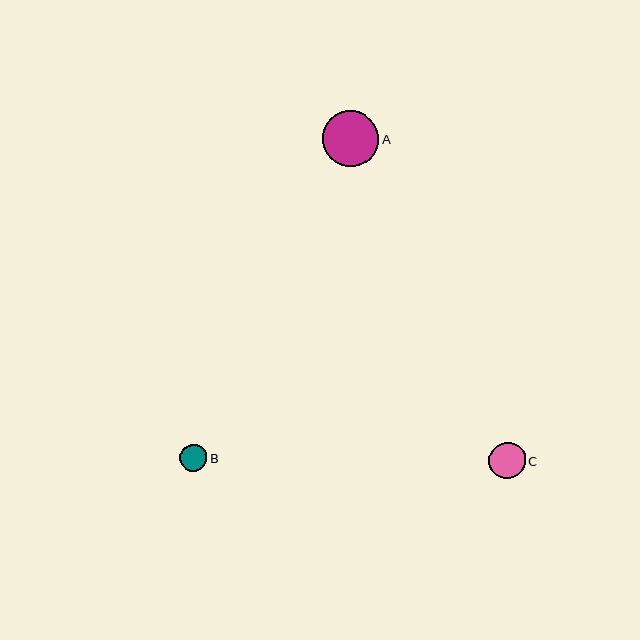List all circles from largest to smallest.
From largest to smallest: A, C, B.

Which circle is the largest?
Circle A is the largest with a size of approximately 56 pixels.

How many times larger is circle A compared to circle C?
Circle A is approximately 1.5 times the size of circle C.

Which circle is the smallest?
Circle B is the smallest with a size of approximately 27 pixels.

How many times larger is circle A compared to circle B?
Circle A is approximately 2.1 times the size of circle B.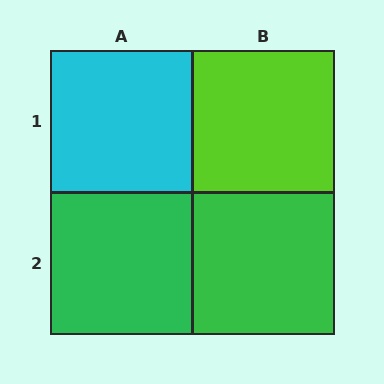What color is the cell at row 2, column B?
Green.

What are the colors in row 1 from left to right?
Cyan, lime.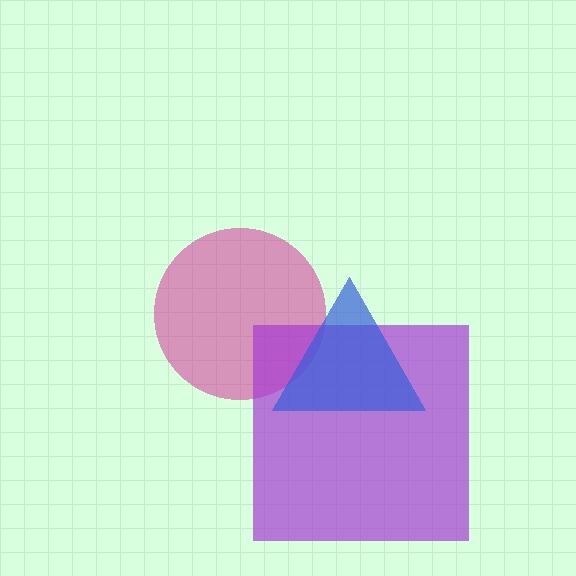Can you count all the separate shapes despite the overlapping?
Yes, there are 3 separate shapes.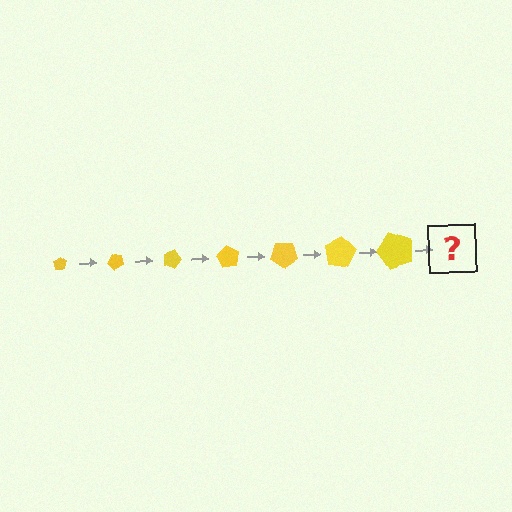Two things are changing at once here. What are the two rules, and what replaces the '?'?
The two rules are that the pentagon grows larger each step and it rotates 45 degrees each step. The '?' should be a pentagon, larger than the previous one and rotated 315 degrees from the start.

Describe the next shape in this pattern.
It should be a pentagon, larger than the previous one and rotated 315 degrees from the start.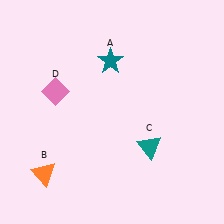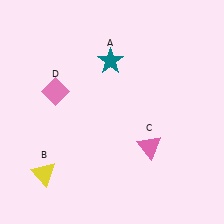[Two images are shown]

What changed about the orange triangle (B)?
In Image 1, B is orange. In Image 2, it changed to yellow.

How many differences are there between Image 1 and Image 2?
There are 2 differences between the two images.